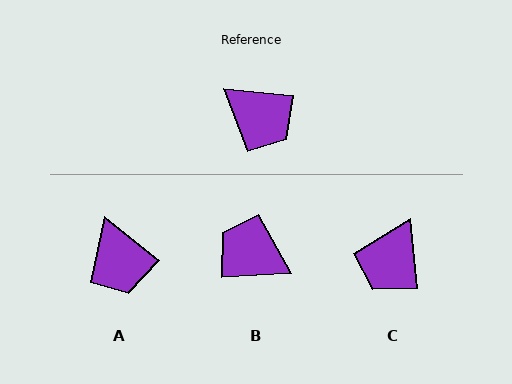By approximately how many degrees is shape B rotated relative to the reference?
Approximately 171 degrees clockwise.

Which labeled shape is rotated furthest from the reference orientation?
B, about 171 degrees away.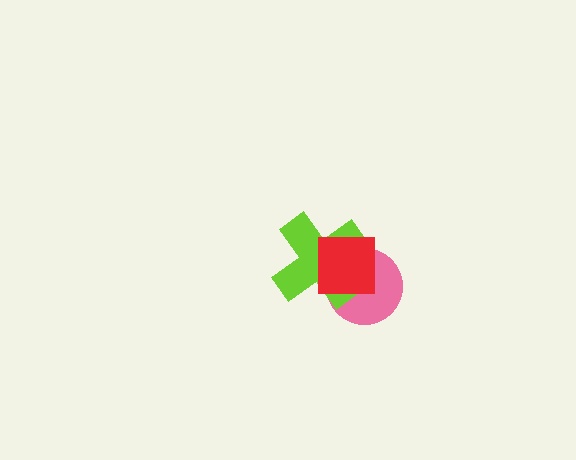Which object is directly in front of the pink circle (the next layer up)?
The lime cross is directly in front of the pink circle.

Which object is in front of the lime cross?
The red square is in front of the lime cross.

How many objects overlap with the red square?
2 objects overlap with the red square.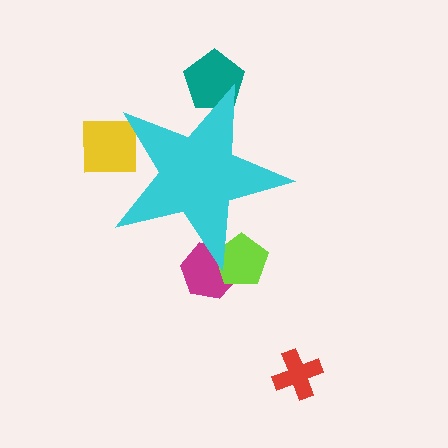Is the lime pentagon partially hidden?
Yes, the lime pentagon is partially hidden behind the cyan star.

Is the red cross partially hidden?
No, the red cross is fully visible.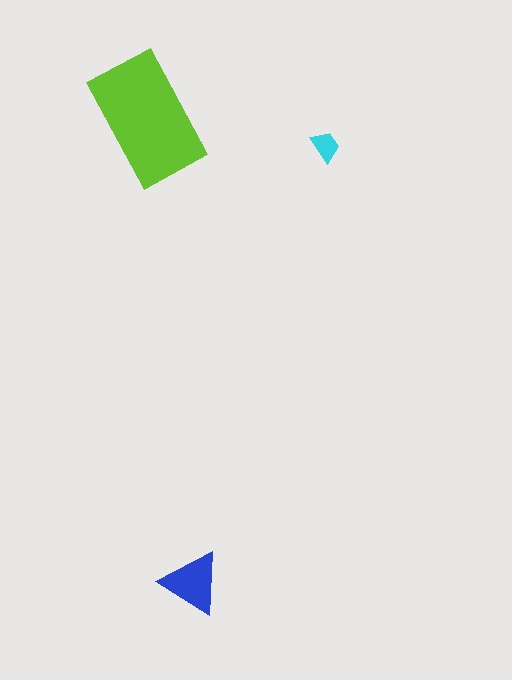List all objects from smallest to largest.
The cyan trapezoid, the blue triangle, the lime rectangle.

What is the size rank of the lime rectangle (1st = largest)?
1st.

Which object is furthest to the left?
The lime rectangle is leftmost.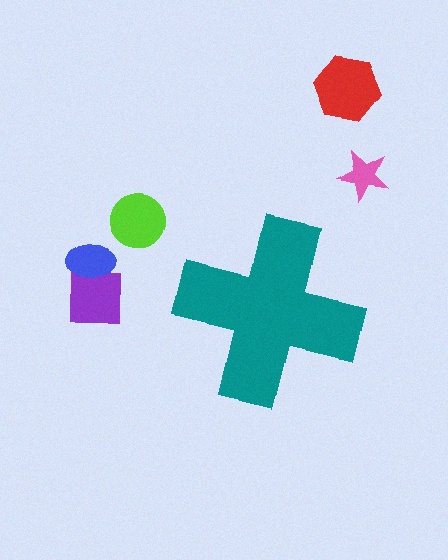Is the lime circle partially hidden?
No, the lime circle is fully visible.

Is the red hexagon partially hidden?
No, the red hexagon is fully visible.